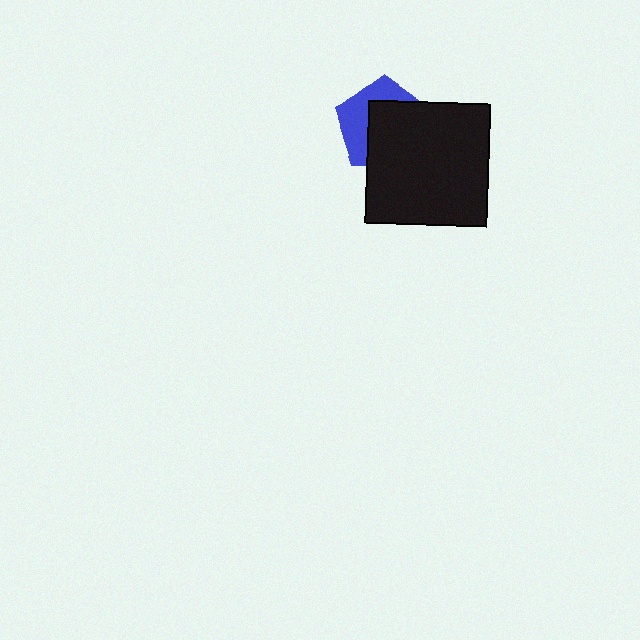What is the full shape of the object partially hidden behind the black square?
The partially hidden object is a blue pentagon.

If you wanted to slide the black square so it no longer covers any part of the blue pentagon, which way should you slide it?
Slide it toward the lower-right — that is the most direct way to separate the two shapes.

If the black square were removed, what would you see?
You would see the complete blue pentagon.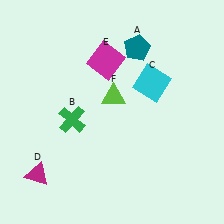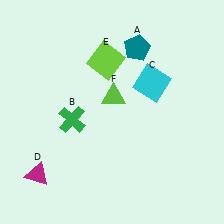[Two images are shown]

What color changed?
The square (E) changed from magenta in Image 1 to lime in Image 2.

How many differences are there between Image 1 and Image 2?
There is 1 difference between the two images.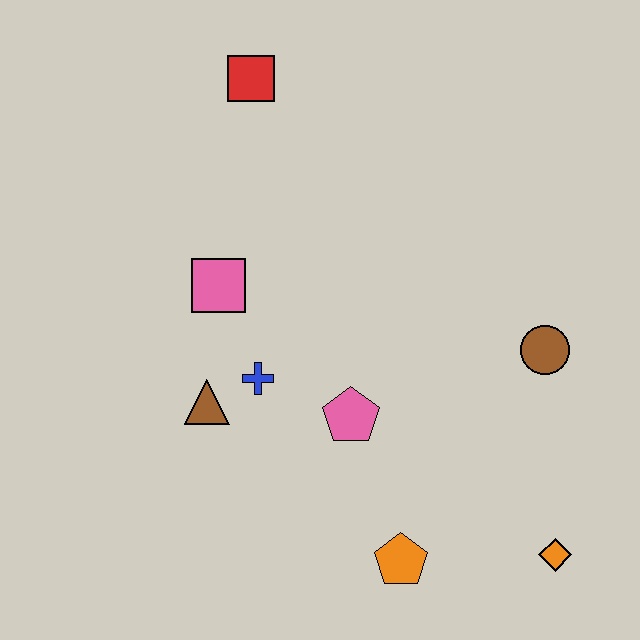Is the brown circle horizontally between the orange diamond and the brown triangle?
Yes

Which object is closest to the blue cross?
The brown triangle is closest to the blue cross.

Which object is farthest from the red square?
The orange diamond is farthest from the red square.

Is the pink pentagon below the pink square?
Yes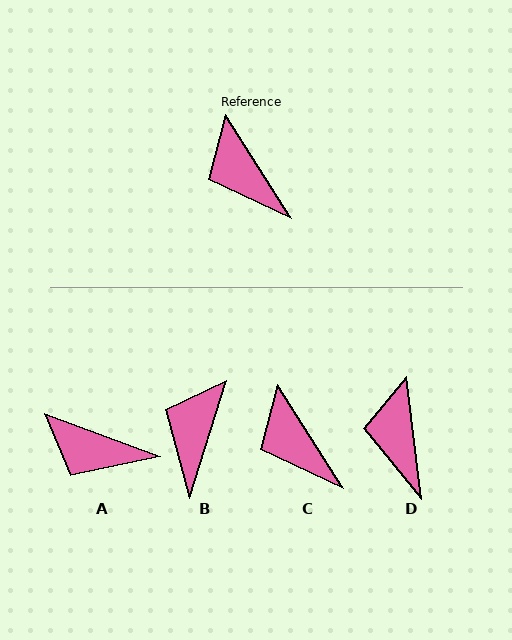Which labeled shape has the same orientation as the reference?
C.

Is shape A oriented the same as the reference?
No, it is off by about 37 degrees.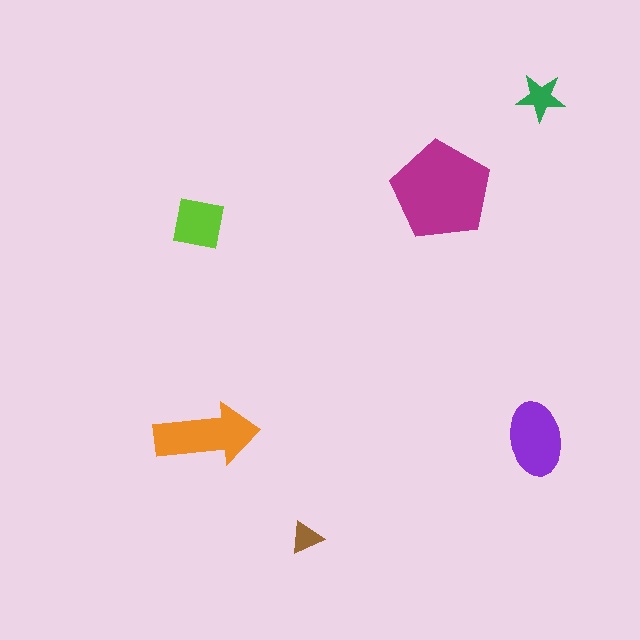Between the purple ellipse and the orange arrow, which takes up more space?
The orange arrow.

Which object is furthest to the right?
The green star is rightmost.